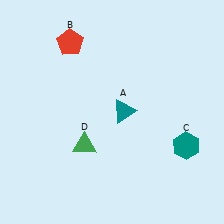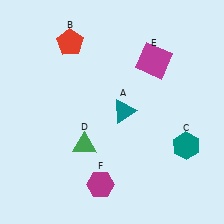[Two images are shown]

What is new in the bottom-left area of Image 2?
A magenta hexagon (F) was added in the bottom-left area of Image 2.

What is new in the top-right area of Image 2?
A magenta square (E) was added in the top-right area of Image 2.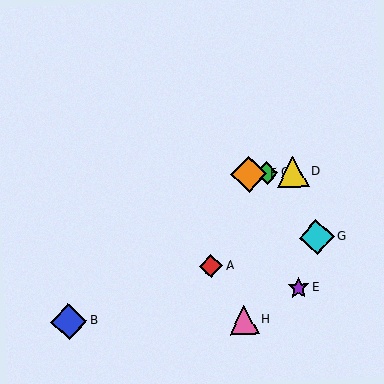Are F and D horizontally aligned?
Yes, both are at y≈174.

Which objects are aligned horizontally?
Objects C, D, F are aligned horizontally.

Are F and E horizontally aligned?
No, F is at y≈174 and E is at y≈288.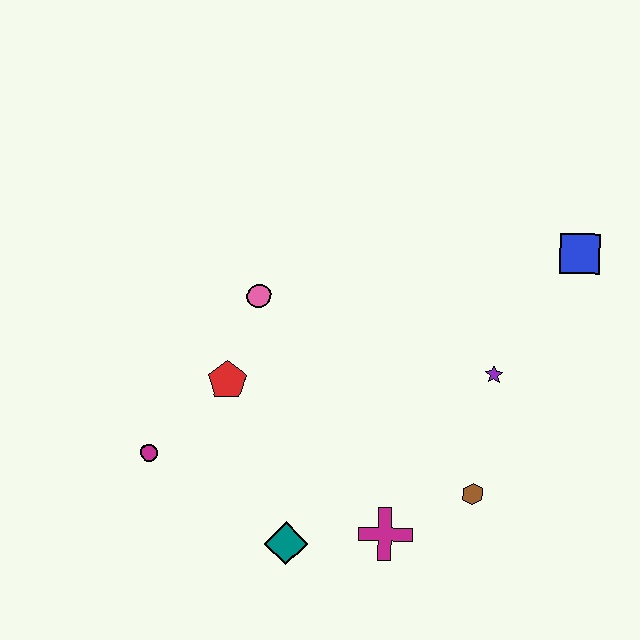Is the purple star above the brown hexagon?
Yes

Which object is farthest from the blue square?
The magenta circle is farthest from the blue square.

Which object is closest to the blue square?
The purple star is closest to the blue square.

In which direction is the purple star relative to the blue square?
The purple star is below the blue square.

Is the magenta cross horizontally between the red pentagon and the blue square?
Yes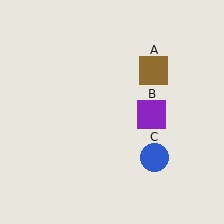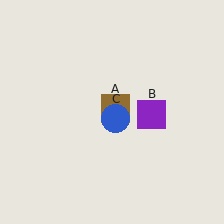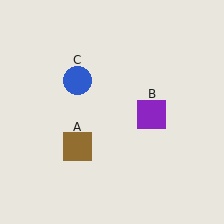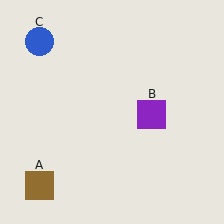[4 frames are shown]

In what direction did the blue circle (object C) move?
The blue circle (object C) moved up and to the left.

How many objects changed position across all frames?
2 objects changed position: brown square (object A), blue circle (object C).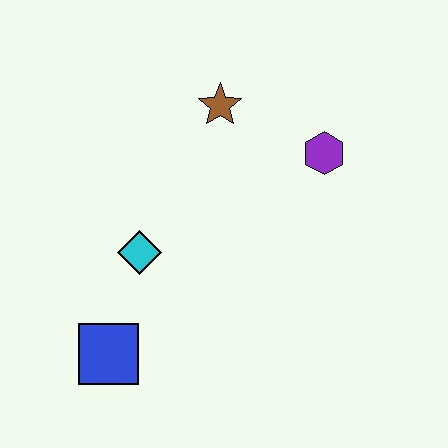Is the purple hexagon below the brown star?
Yes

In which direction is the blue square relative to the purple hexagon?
The blue square is to the left of the purple hexagon.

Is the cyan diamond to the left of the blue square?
No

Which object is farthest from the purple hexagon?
The blue square is farthest from the purple hexagon.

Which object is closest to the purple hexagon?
The brown star is closest to the purple hexagon.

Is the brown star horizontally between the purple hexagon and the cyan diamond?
Yes